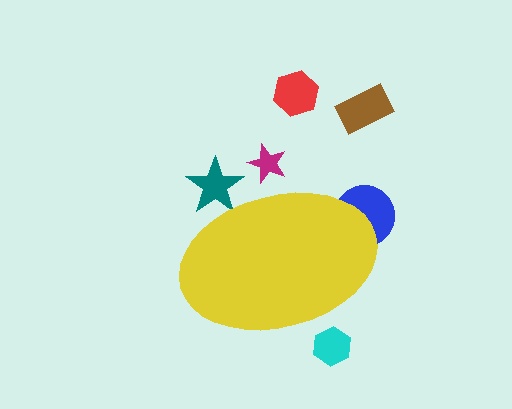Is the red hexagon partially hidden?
No, the red hexagon is fully visible.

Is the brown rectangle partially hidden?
No, the brown rectangle is fully visible.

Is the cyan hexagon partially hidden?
Yes, the cyan hexagon is partially hidden behind the yellow ellipse.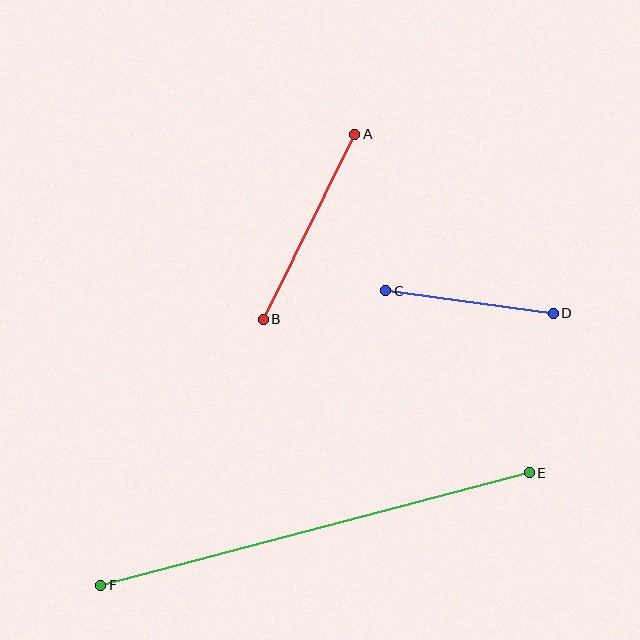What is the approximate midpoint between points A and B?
The midpoint is at approximately (309, 227) pixels.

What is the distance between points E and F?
The distance is approximately 443 pixels.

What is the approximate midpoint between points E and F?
The midpoint is at approximately (315, 529) pixels.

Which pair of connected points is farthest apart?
Points E and F are farthest apart.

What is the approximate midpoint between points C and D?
The midpoint is at approximately (470, 302) pixels.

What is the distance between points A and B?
The distance is approximately 207 pixels.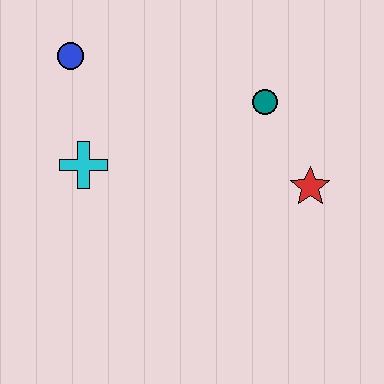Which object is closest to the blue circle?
The cyan cross is closest to the blue circle.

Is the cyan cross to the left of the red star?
Yes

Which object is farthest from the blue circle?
The red star is farthest from the blue circle.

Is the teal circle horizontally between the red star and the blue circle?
Yes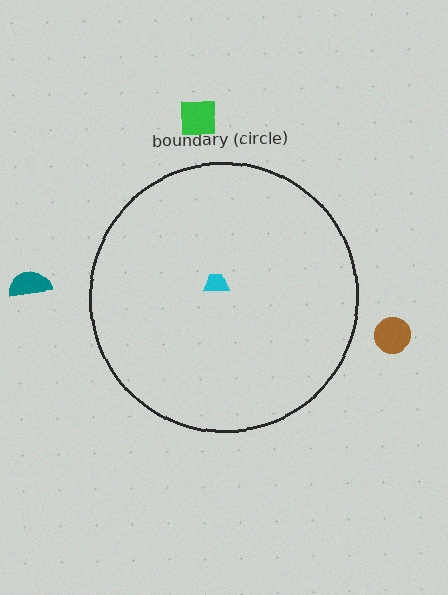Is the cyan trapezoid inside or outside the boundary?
Inside.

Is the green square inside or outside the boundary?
Outside.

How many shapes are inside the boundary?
1 inside, 3 outside.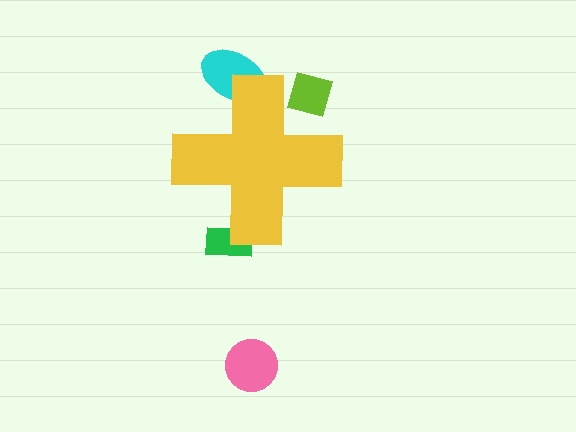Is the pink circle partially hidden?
No, the pink circle is fully visible.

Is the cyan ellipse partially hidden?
Yes, the cyan ellipse is partially hidden behind the yellow cross.